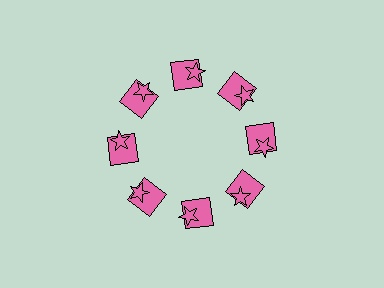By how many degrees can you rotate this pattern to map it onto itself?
The pattern maps onto itself every 45 degrees of rotation.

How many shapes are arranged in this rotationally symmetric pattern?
There are 16 shapes, arranged in 8 groups of 2.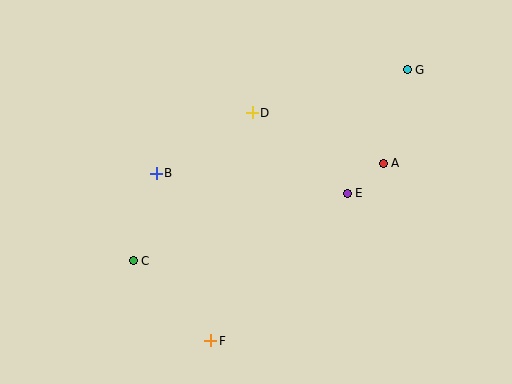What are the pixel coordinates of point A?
Point A is at (383, 163).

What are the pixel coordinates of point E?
Point E is at (347, 193).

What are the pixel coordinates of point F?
Point F is at (211, 341).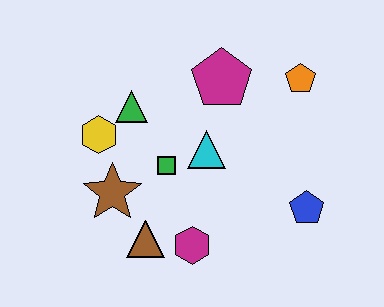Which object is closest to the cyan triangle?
The green square is closest to the cyan triangle.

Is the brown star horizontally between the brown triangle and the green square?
No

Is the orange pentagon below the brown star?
No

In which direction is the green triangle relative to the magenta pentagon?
The green triangle is to the left of the magenta pentagon.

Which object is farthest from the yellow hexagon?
The blue pentagon is farthest from the yellow hexagon.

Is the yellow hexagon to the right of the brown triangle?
No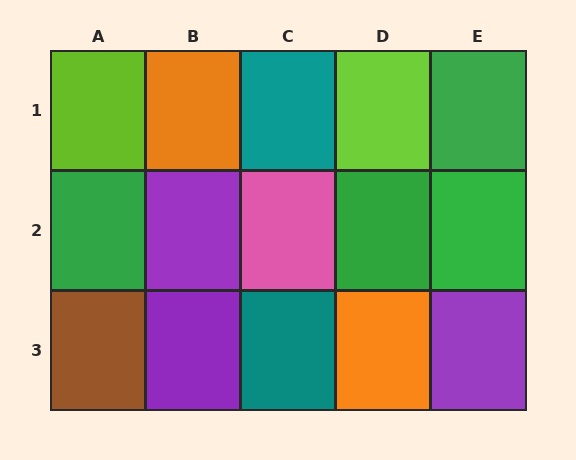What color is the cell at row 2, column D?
Green.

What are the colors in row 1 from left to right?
Lime, orange, teal, lime, green.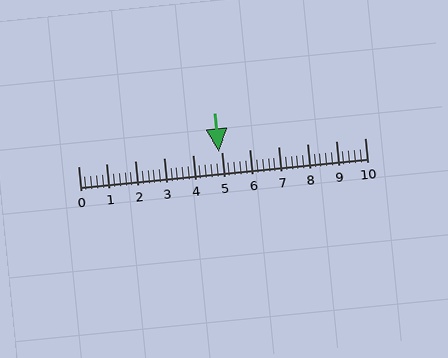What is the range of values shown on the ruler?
The ruler shows values from 0 to 10.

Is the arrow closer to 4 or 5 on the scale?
The arrow is closer to 5.